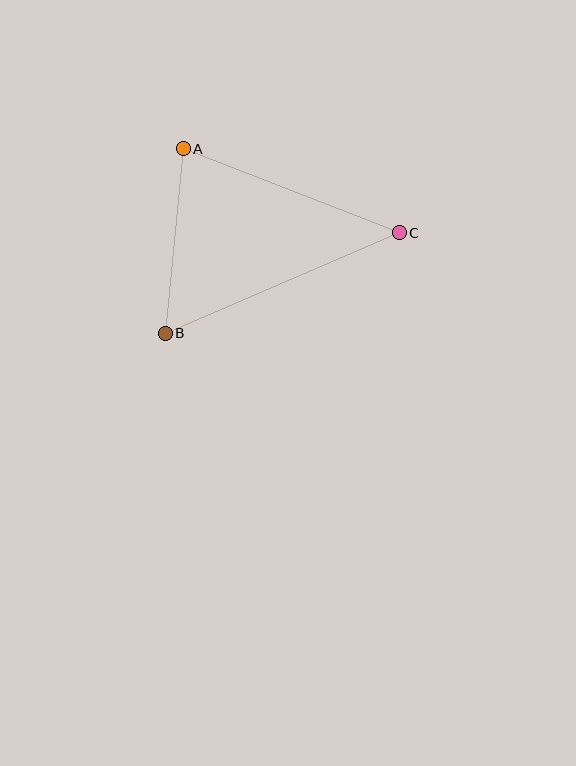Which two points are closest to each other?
Points A and B are closest to each other.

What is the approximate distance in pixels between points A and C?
The distance between A and C is approximately 232 pixels.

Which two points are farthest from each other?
Points B and C are farthest from each other.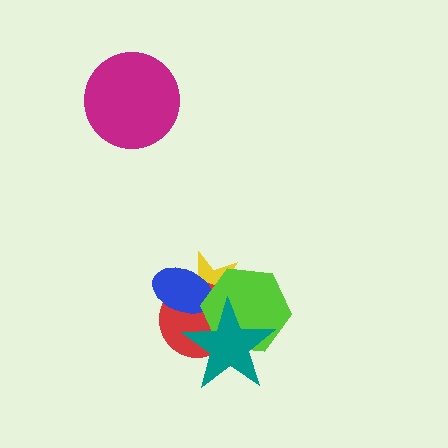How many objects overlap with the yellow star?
4 objects overlap with the yellow star.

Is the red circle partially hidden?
Yes, it is partially covered by another shape.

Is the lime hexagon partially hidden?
Yes, it is partially covered by another shape.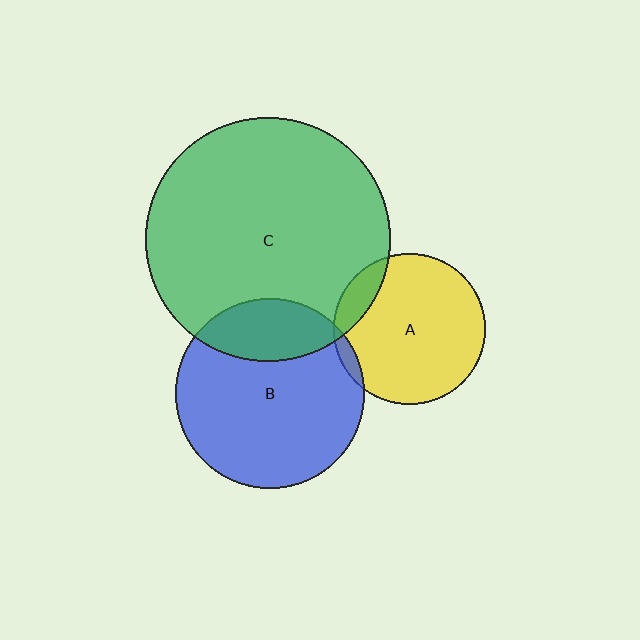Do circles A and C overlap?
Yes.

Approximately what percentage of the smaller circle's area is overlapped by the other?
Approximately 10%.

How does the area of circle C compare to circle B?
Approximately 1.7 times.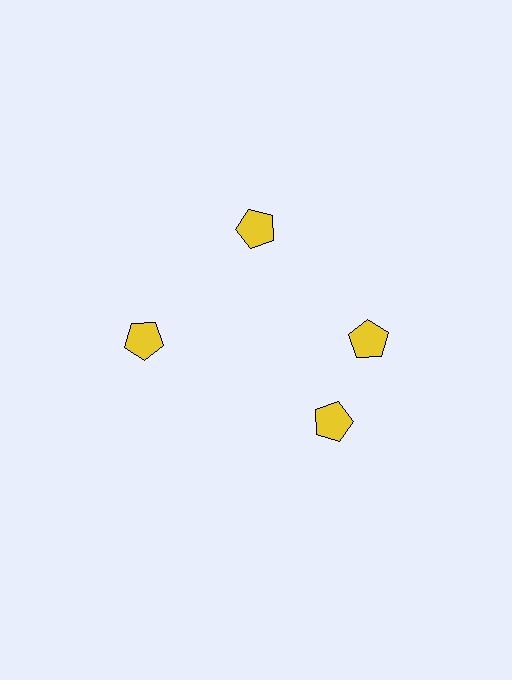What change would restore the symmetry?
The symmetry would be restored by rotating it back into even spacing with its neighbors so that all 4 pentagons sit at equal angles and equal distance from the center.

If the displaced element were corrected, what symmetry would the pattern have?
It would have 4-fold rotational symmetry — the pattern would map onto itself every 90 degrees.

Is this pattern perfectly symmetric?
No. The 4 yellow pentagons are arranged in a ring, but one element near the 6 o'clock position is rotated out of alignment along the ring, breaking the 4-fold rotational symmetry.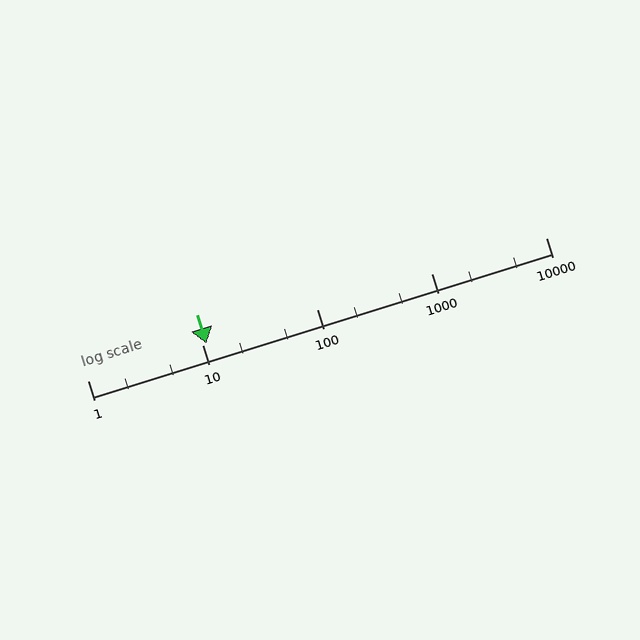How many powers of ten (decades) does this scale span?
The scale spans 4 decades, from 1 to 10000.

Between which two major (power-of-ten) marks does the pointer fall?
The pointer is between 10 and 100.